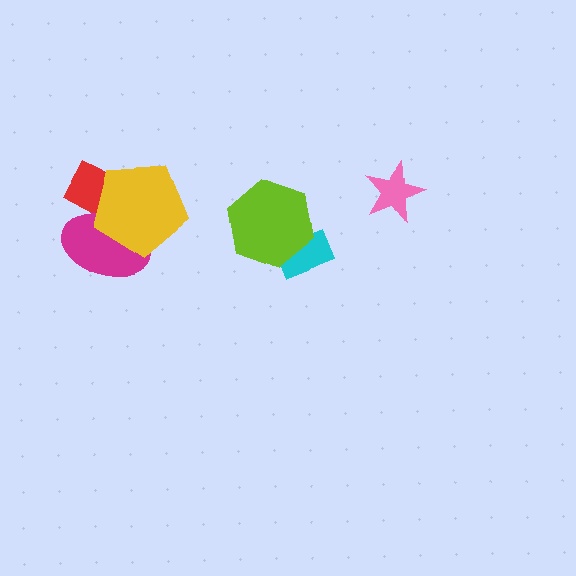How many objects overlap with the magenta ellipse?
2 objects overlap with the magenta ellipse.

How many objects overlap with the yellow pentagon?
2 objects overlap with the yellow pentagon.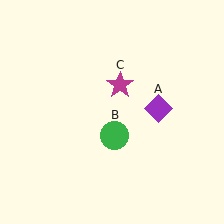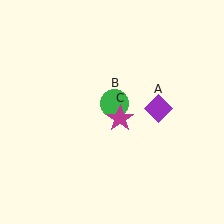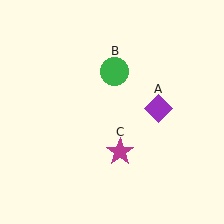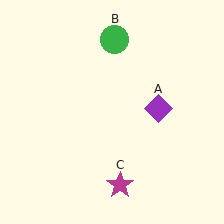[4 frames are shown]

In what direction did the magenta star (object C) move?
The magenta star (object C) moved down.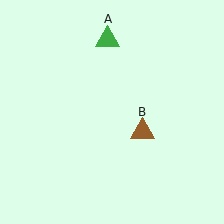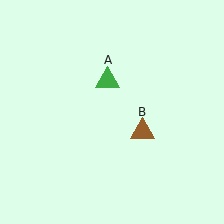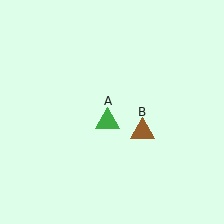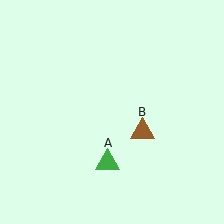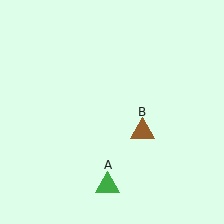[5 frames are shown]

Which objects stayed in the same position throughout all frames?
Brown triangle (object B) remained stationary.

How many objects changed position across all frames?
1 object changed position: green triangle (object A).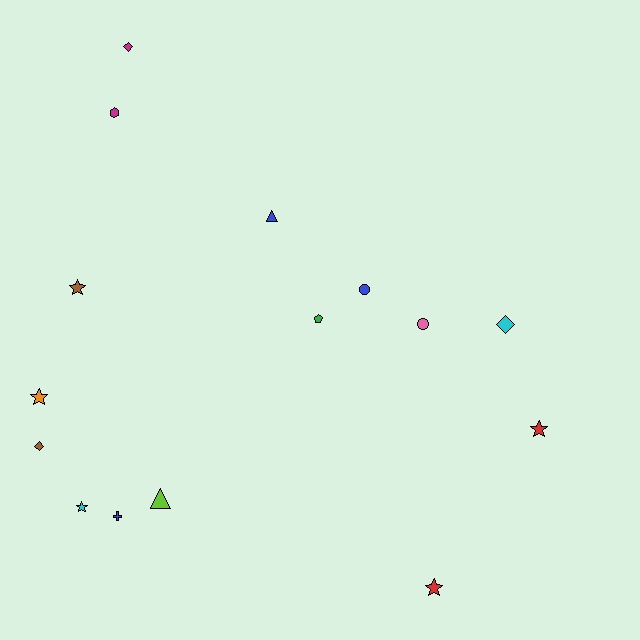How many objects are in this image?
There are 15 objects.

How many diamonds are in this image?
There are 3 diamonds.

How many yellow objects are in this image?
There are no yellow objects.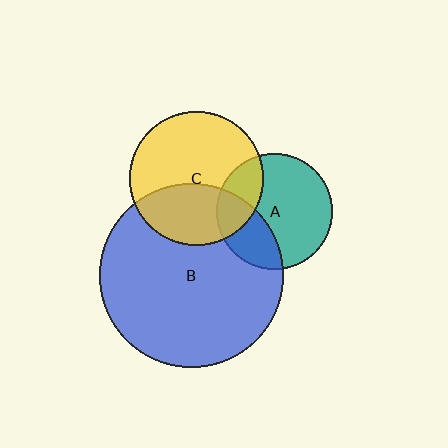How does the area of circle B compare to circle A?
Approximately 2.5 times.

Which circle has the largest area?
Circle B (blue).